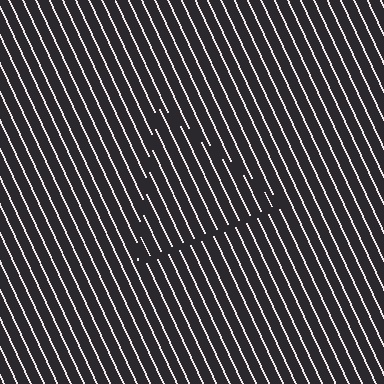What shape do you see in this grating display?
An illusory triangle. The interior of the shape contains the same grating, shifted by half a period — the contour is defined by the phase discontinuity where line-ends from the inner and outer gratings abut.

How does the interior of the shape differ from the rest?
The interior of the shape contains the same grating, shifted by half a period — the contour is defined by the phase discontinuity where line-ends from the inner and outer gratings abut.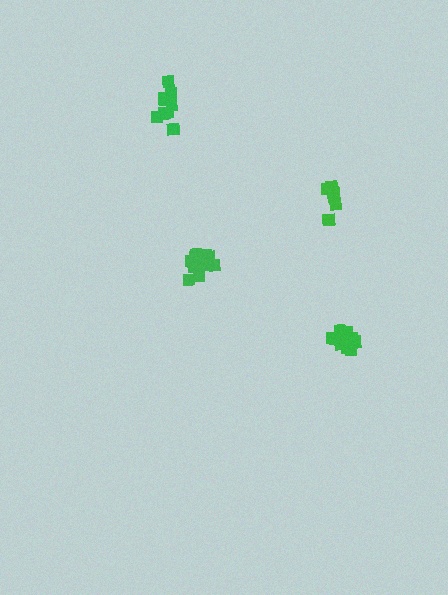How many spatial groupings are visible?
There are 4 spatial groupings.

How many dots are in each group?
Group 1: 12 dots, Group 2: 11 dots, Group 3: 7 dots, Group 4: 9 dots (39 total).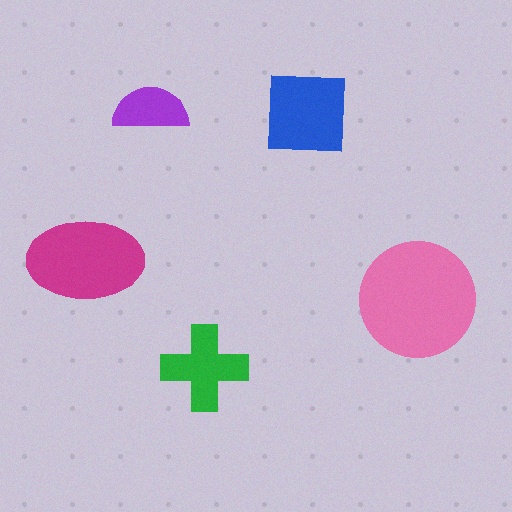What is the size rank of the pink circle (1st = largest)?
1st.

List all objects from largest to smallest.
The pink circle, the magenta ellipse, the blue square, the green cross, the purple semicircle.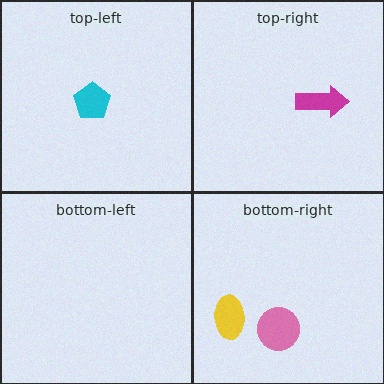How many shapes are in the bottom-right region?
2.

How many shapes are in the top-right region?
1.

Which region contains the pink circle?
The bottom-right region.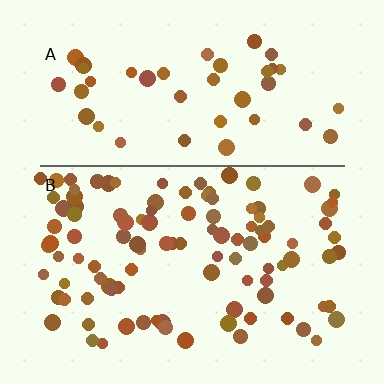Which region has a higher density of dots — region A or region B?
B (the bottom).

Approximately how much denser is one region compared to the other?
Approximately 2.4× — region B over region A.